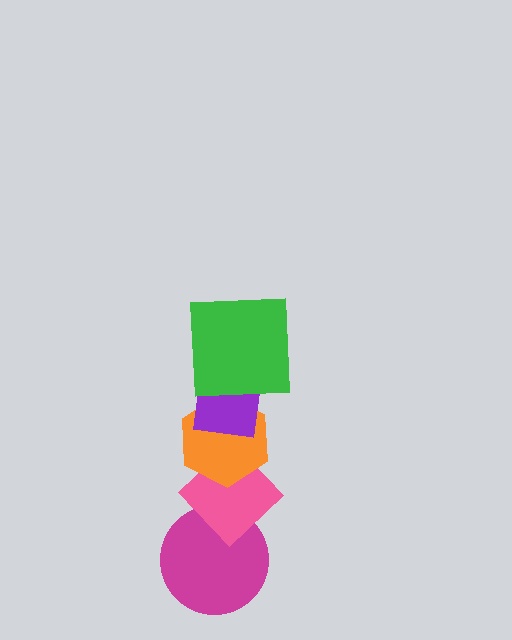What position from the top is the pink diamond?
The pink diamond is 4th from the top.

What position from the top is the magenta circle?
The magenta circle is 5th from the top.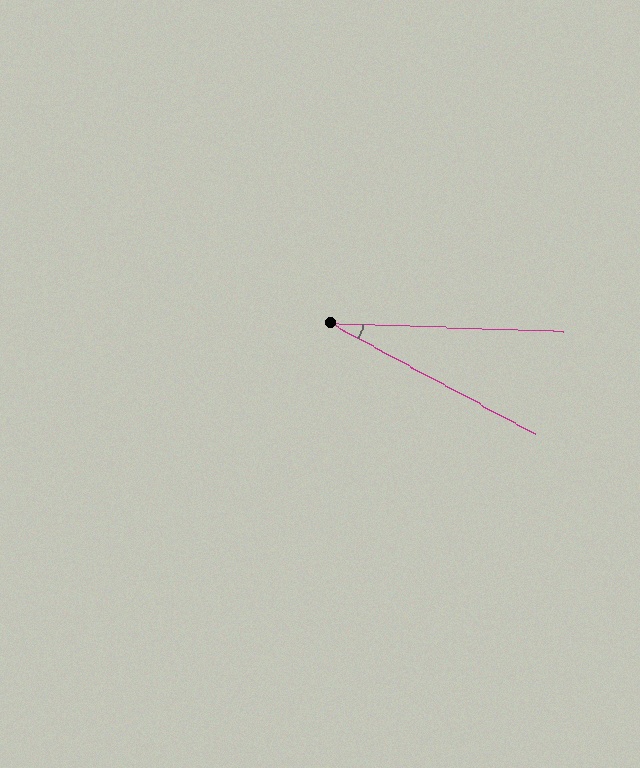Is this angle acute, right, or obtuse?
It is acute.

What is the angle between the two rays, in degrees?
Approximately 26 degrees.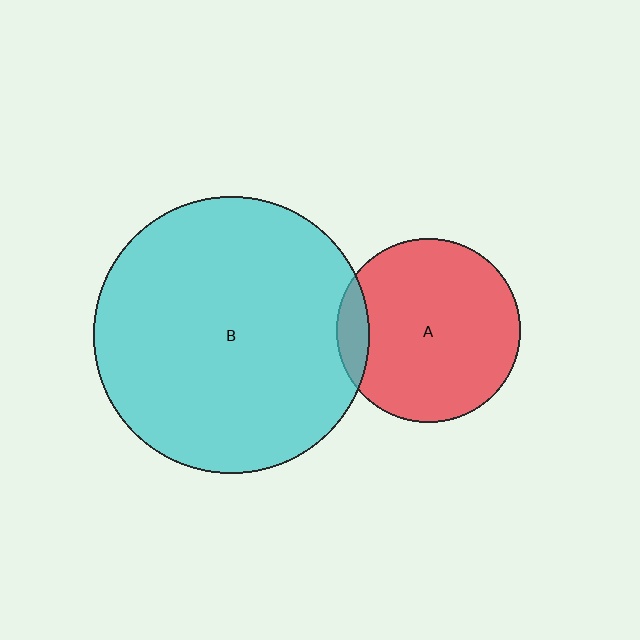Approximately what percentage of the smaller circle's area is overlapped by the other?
Approximately 10%.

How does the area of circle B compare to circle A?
Approximately 2.3 times.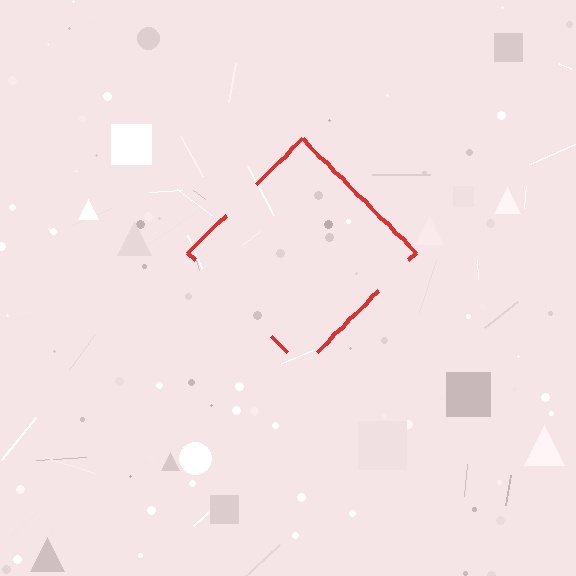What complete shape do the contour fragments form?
The contour fragments form a diamond.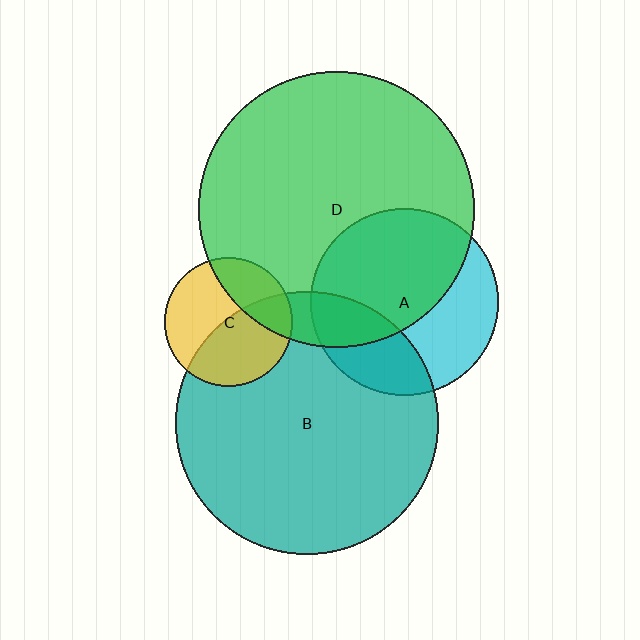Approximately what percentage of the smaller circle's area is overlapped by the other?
Approximately 30%.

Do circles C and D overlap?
Yes.